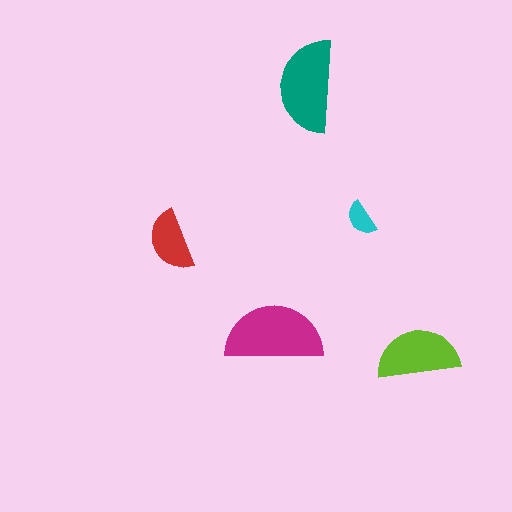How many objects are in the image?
There are 5 objects in the image.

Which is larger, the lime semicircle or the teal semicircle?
The teal one.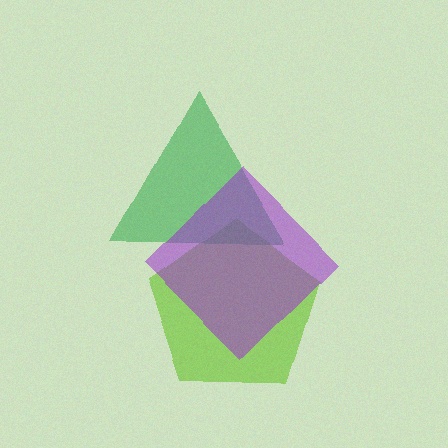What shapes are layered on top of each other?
The layered shapes are: a lime pentagon, a green triangle, a purple diamond.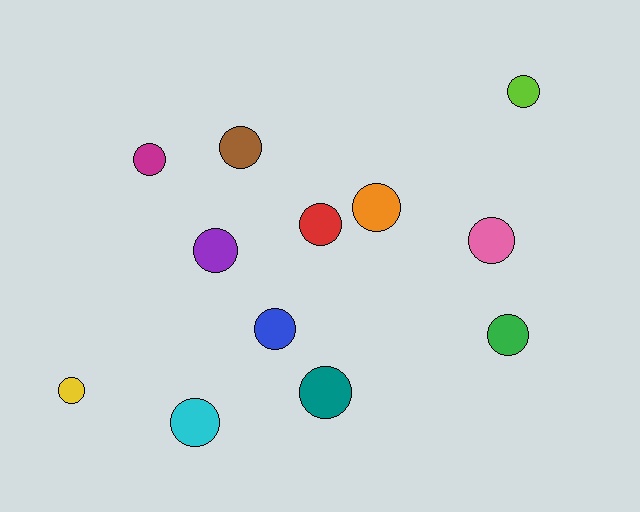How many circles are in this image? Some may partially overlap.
There are 12 circles.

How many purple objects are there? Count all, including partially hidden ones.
There is 1 purple object.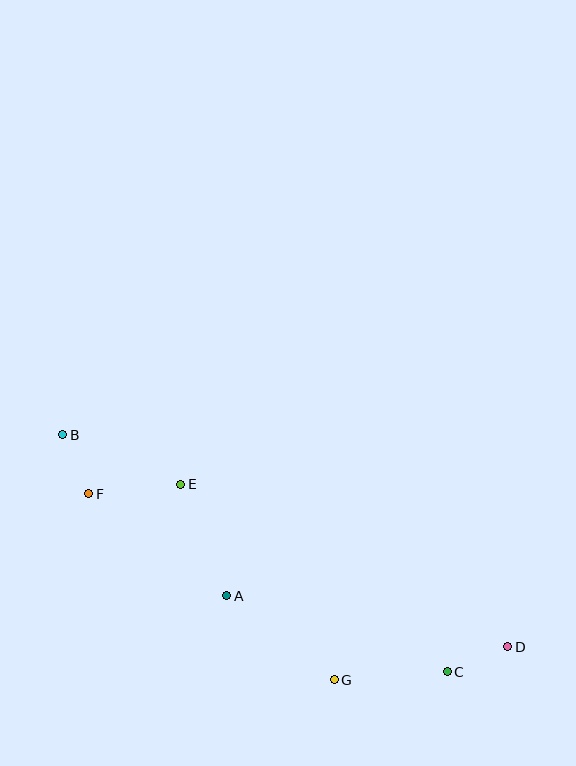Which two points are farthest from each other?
Points B and D are farthest from each other.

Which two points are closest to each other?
Points B and F are closest to each other.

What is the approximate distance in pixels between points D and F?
The distance between D and F is approximately 446 pixels.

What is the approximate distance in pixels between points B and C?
The distance between B and C is approximately 452 pixels.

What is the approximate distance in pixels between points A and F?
The distance between A and F is approximately 172 pixels.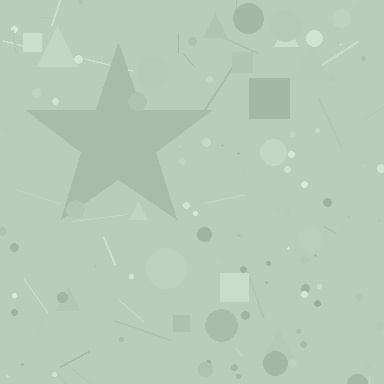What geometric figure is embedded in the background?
A star is embedded in the background.